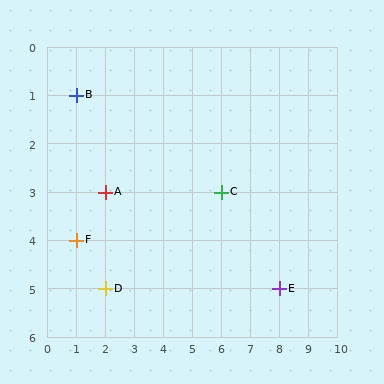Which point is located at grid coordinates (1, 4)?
Point F is at (1, 4).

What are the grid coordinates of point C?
Point C is at grid coordinates (6, 3).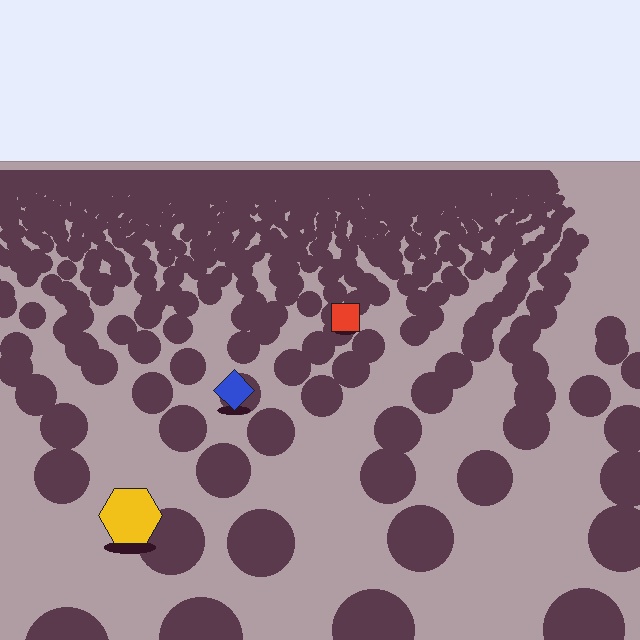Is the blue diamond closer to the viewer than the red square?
Yes. The blue diamond is closer — you can tell from the texture gradient: the ground texture is coarser near it.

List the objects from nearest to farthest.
From nearest to farthest: the yellow hexagon, the blue diamond, the red square.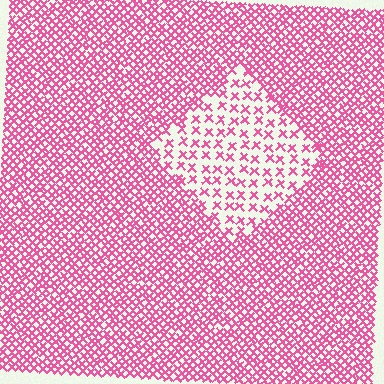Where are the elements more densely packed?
The elements are more densely packed outside the diamond boundary.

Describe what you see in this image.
The image contains small pink elements arranged at two different densities. A diamond-shaped region is visible where the elements are less densely packed than the surrounding area.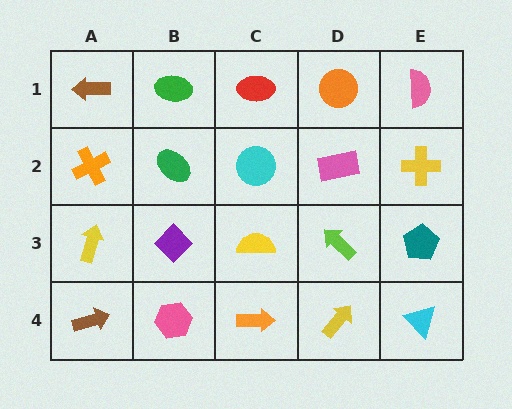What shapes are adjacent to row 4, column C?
A yellow semicircle (row 3, column C), a pink hexagon (row 4, column B), a yellow arrow (row 4, column D).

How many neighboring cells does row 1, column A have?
2.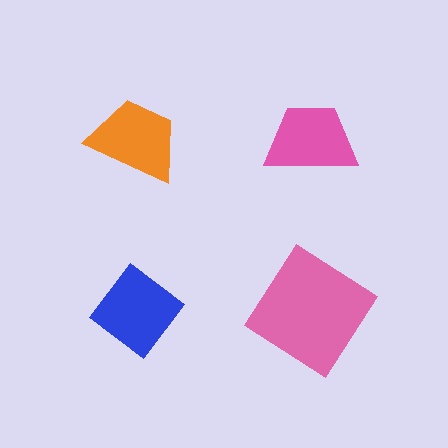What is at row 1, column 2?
A pink trapezoid.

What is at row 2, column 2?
A pink diamond.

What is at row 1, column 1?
An orange trapezoid.